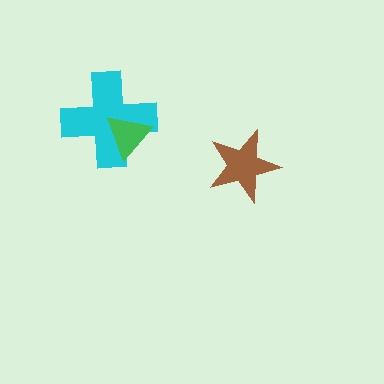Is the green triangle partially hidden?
No, no other shape covers it.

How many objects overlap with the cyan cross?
1 object overlaps with the cyan cross.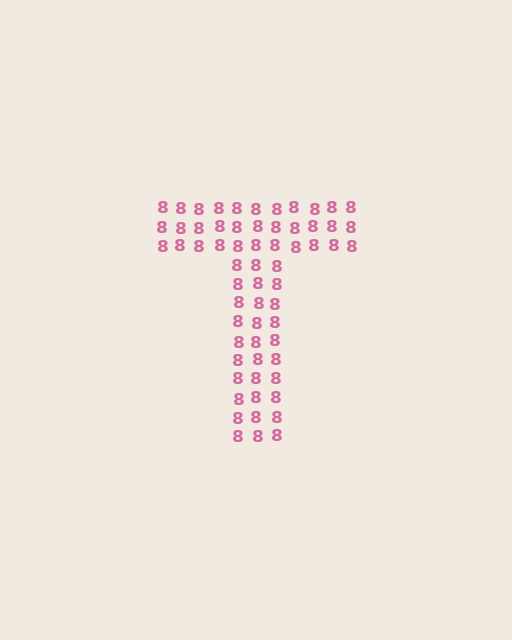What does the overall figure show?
The overall figure shows the letter T.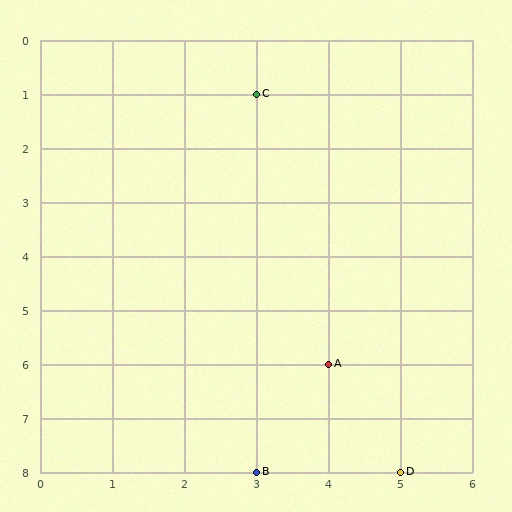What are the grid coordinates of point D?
Point D is at grid coordinates (5, 8).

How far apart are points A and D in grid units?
Points A and D are 1 column and 2 rows apart (about 2.2 grid units diagonally).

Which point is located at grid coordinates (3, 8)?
Point B is at (3, 8).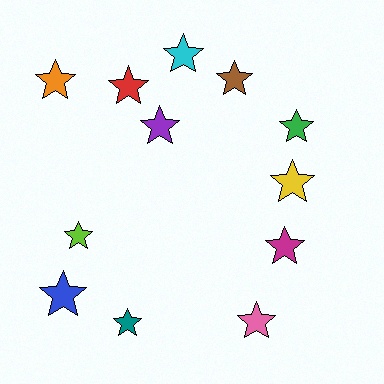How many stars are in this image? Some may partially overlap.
There are 12 stars.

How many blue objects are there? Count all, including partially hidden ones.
There is 1 blue object.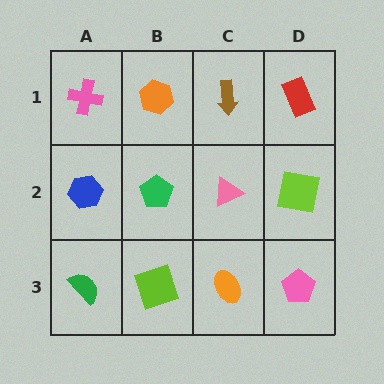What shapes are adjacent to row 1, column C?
A pink triangle (row 2, column C), an orange hexagon (row 1, column B), a red rectangle (row 1, column D).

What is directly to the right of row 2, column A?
A green pentagon.